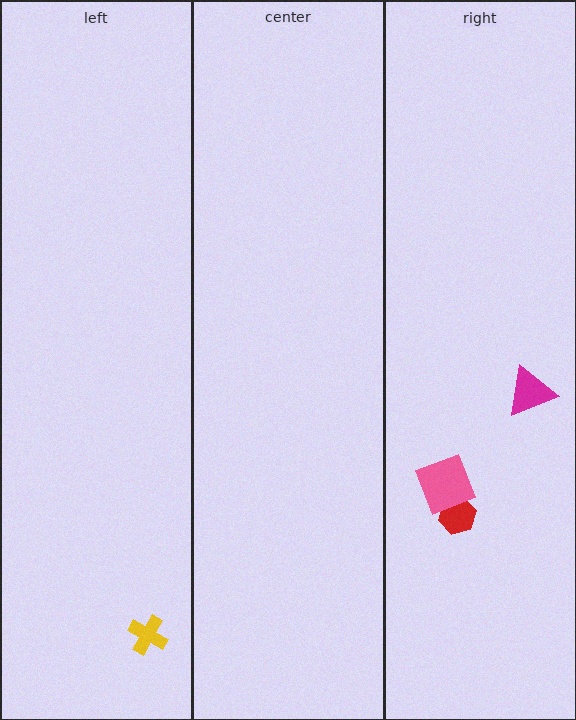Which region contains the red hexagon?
The right region.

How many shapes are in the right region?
3.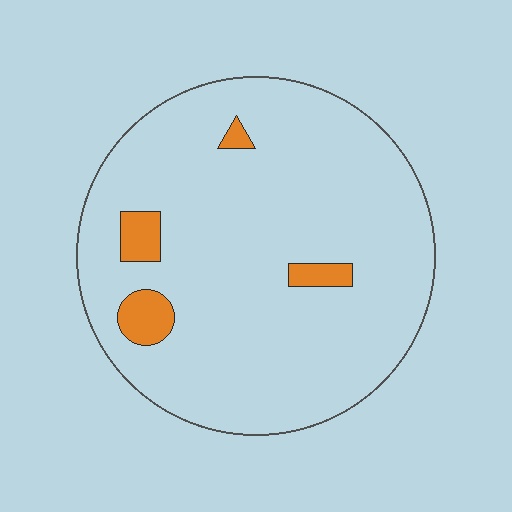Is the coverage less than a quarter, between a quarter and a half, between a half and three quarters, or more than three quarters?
Less than a quarter.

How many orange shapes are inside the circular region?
4.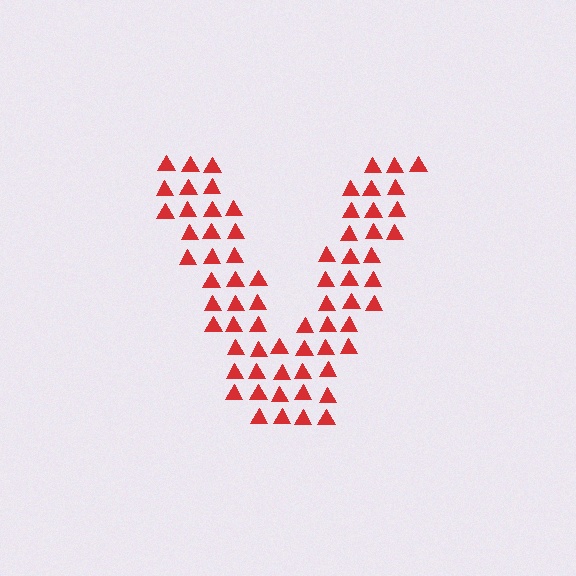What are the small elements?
The small elements are triangles.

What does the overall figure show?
The overall figure shows the letter V.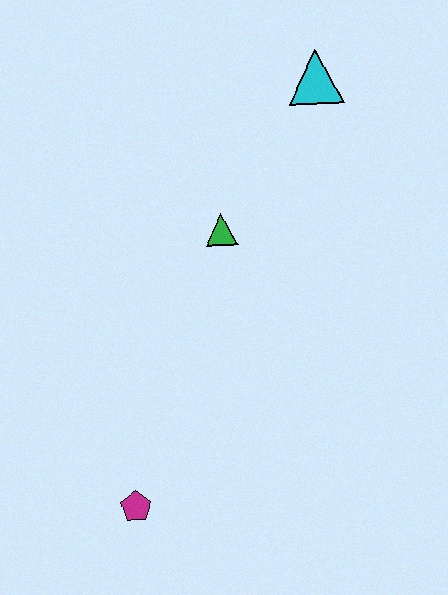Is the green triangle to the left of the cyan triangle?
Yes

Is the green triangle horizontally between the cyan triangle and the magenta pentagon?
Yes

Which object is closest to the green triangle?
The cyan triangle is closest to the green triangle.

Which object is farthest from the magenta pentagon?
The cyan triangle is farthest from the magenta pentagon.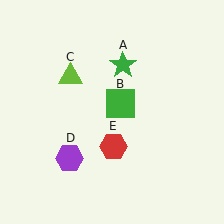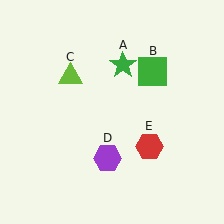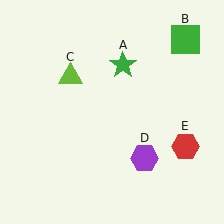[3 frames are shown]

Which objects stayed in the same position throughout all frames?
Green star (object A) and lime triangle (object C) remained stationary.